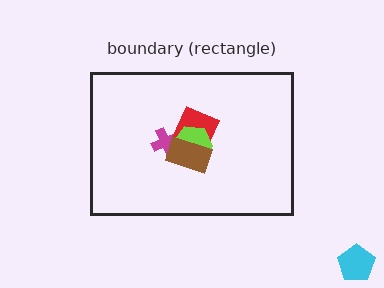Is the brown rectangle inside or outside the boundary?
Inside.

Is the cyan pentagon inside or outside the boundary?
Outside.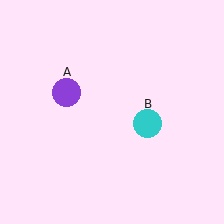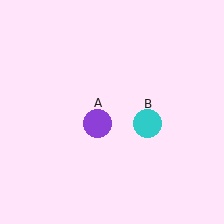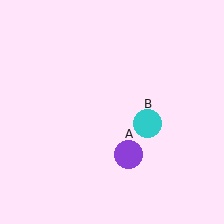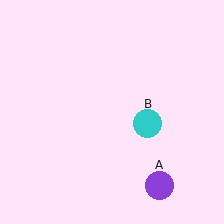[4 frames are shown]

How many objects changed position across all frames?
1 object changed position: purple circle (object A).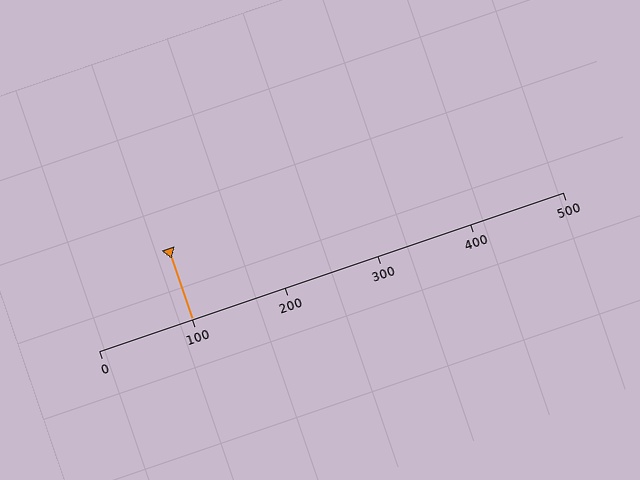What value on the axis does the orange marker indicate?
The marker indicates approximately 100.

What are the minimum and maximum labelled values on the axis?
The axis runs from 0 to 500.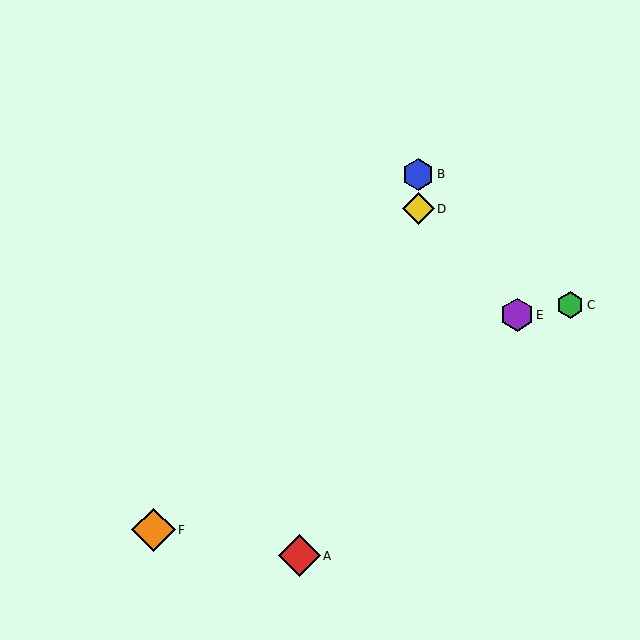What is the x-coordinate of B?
Object B is at x≈418.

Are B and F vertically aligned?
No, B is at x≈418 and F is at x≈153.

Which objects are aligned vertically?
Objects B, D are aligned vertically.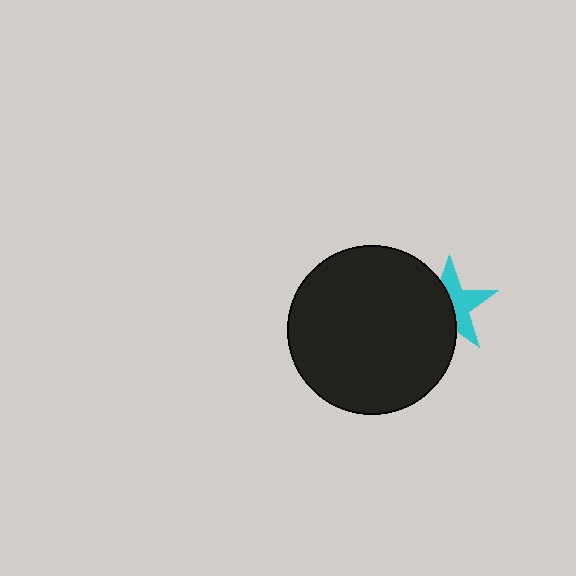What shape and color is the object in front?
The object in front is a black circle.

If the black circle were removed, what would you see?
You would see the complete cyan star.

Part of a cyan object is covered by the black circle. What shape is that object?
It is a star.